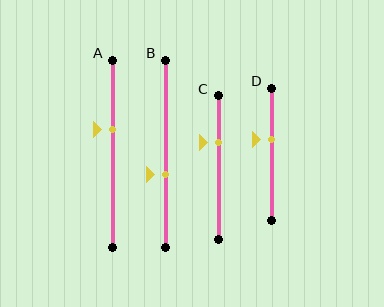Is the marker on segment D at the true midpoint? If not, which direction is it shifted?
No, the marker on segment D is shifted upward by about 11% of the segment length.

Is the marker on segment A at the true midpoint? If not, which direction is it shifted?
No, the marker on segment A is shifted upward by about 13% of the segment length.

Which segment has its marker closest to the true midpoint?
Segment B has its marker closest to the true midpoint.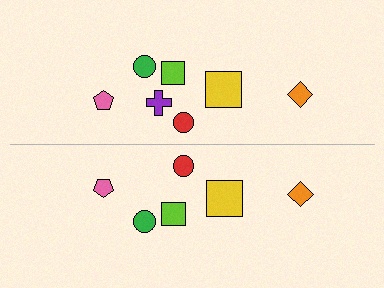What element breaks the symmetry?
A purple cross is missing from the bottom side.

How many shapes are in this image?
There are 13 shapes in this image.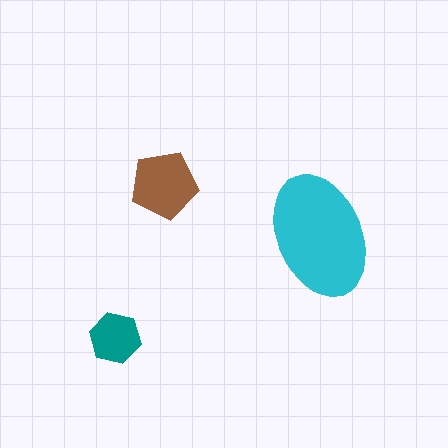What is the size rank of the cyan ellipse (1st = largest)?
1st.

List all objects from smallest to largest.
The teal hexagon, the brown pentagon, the cyan ellipse.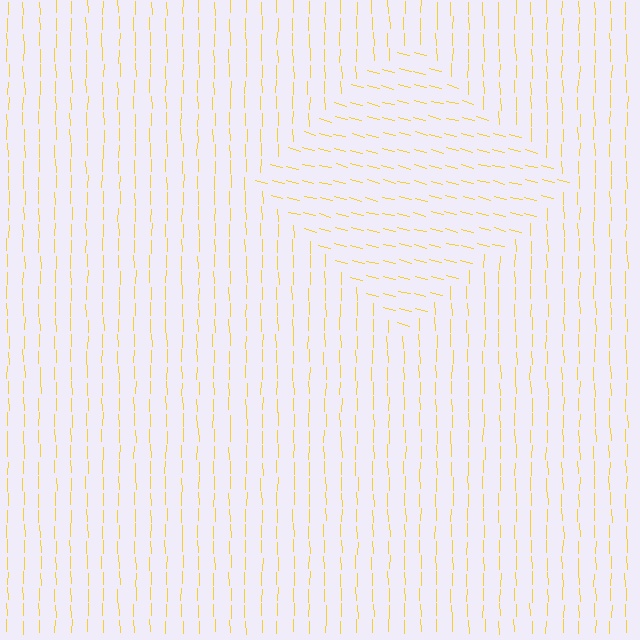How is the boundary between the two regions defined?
The boundary is defined purely by a change in line orientation (approximately 75 degrees difference). All lines are the same color and thickness.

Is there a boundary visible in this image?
Yes, there is a texture boundary formed by a change in line orientation.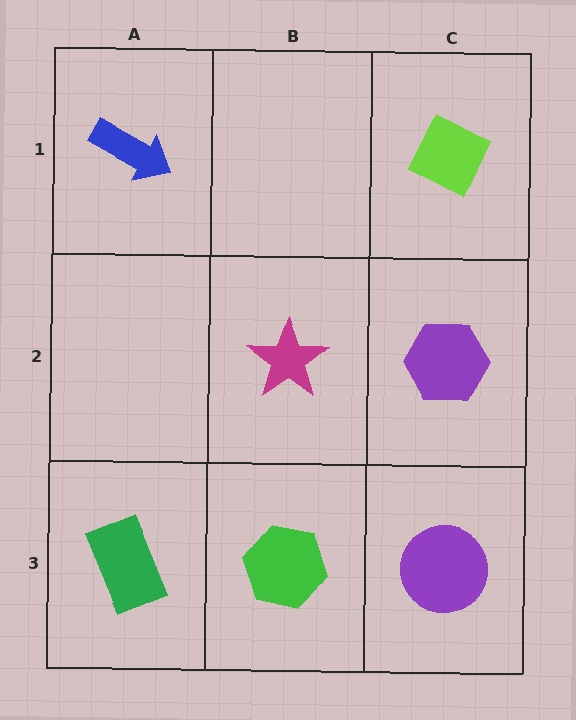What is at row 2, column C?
A purple hexagon.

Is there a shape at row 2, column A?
No, that cell is empty.